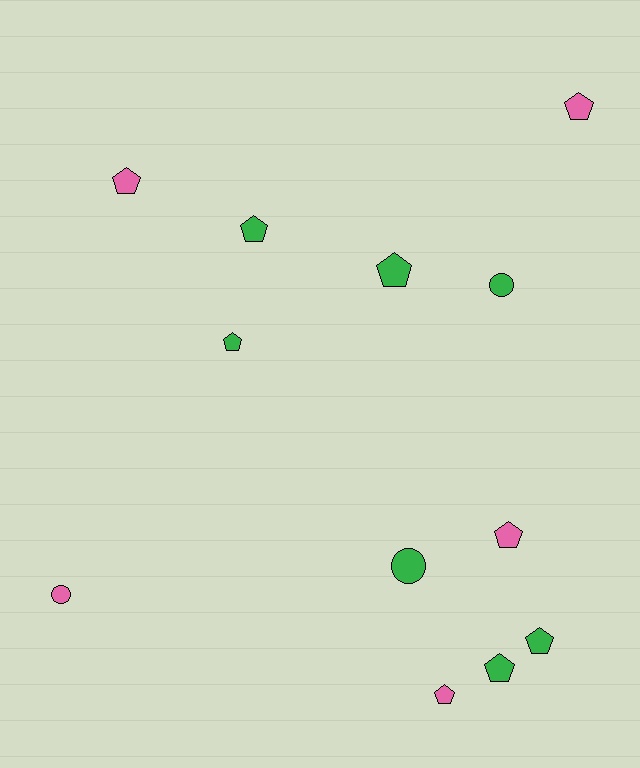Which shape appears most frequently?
Pentagon, with 9 objects.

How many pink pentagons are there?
There are 4 pink pentagons.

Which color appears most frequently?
Green, with 7 objects.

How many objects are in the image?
There are 12 objects.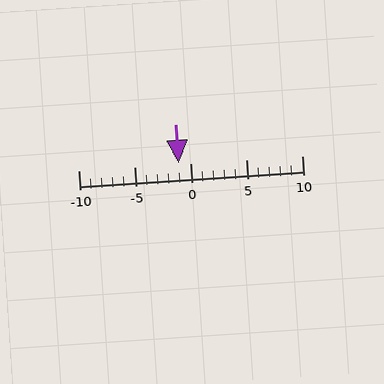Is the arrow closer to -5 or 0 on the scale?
The arrow is closer to 0.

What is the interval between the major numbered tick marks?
The major tick marks are spaced 5 units apart.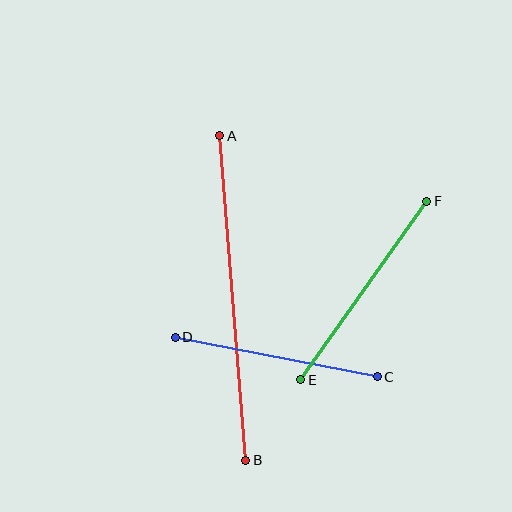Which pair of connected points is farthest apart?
Points A and B are farthest apart.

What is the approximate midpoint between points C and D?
The midpoint is at approximately (276, 357) pixels.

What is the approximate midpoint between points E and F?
The midpoint is at approximately (364, 290) pixels.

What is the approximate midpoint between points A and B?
The midpoint is at approximately (233, 298) pixels.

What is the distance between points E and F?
The distance is approximately 218 pixels.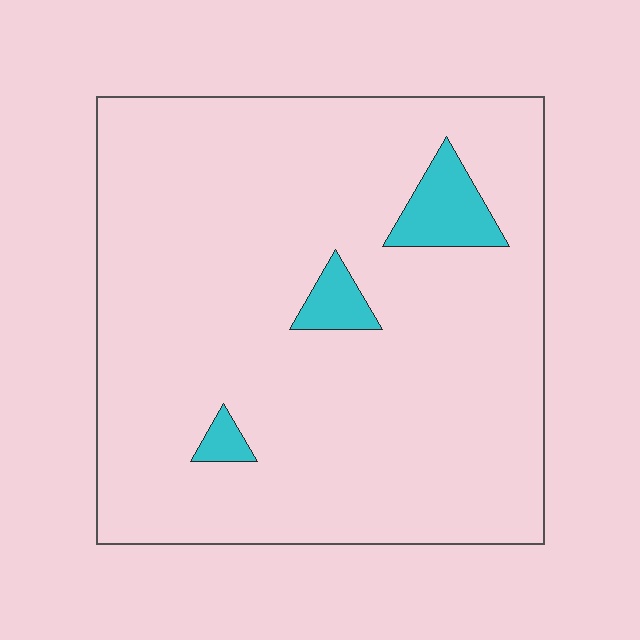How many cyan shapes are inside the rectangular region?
3.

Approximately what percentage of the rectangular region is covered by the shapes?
Approximately 5%.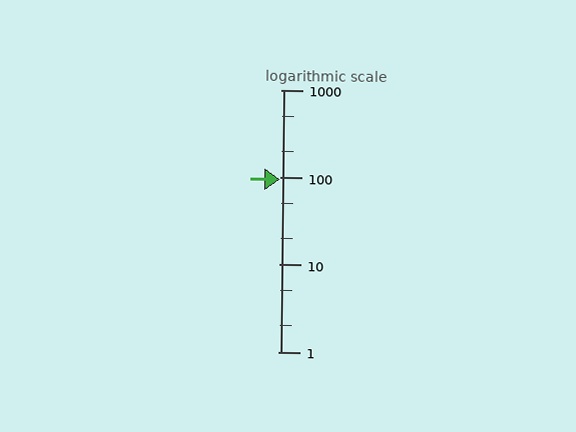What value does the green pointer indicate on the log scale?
The pointer indicates approximately 95.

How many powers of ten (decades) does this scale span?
The scale spans 3 decades, from 1 to 1000.